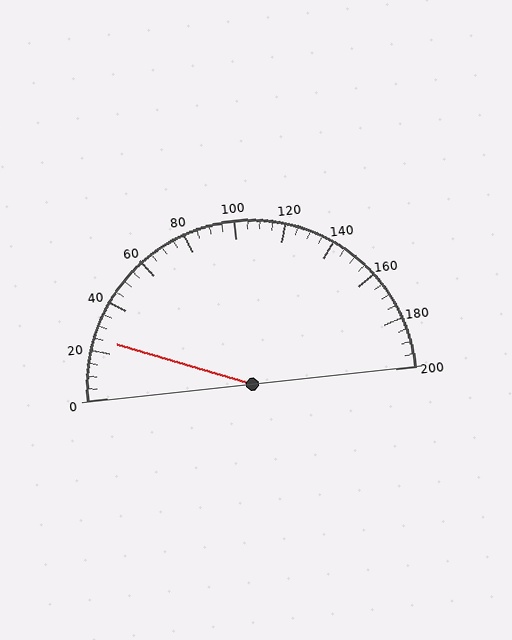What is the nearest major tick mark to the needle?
The nearest major tick mark is 20.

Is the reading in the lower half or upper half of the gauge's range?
The reading is in the lower half of the range (0 to 200).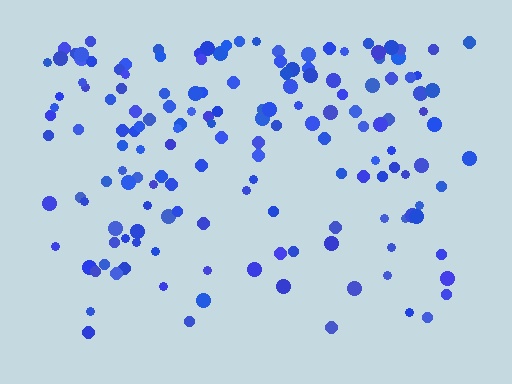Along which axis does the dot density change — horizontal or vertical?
Vertical.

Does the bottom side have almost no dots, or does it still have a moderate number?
Still a moderate number, just noticeably fewer than the top.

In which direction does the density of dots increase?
From bottom to top, with the top side densest.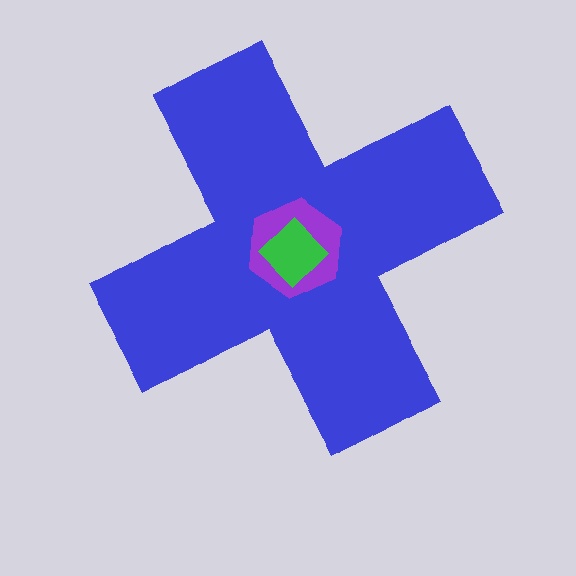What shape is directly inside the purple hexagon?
The green diamond.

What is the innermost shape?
The green diamond.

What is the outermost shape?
The blue cross.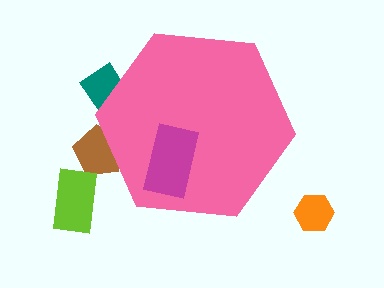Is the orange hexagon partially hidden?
No, the orange hexagon is fully visible.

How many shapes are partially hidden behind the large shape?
2 shapes are partially hidden.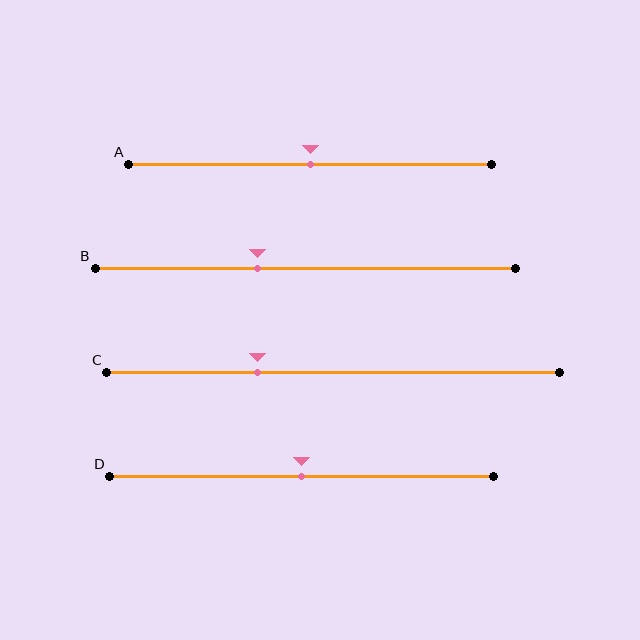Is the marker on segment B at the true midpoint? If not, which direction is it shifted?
No, the marker on segment B is shifted to the left by about 11% of the segment length.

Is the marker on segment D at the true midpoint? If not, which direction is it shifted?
Yes, the marker on segment D is at the true midpoint.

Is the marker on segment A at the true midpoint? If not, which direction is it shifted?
Yes, the marker on segment A is at the true midpoint.